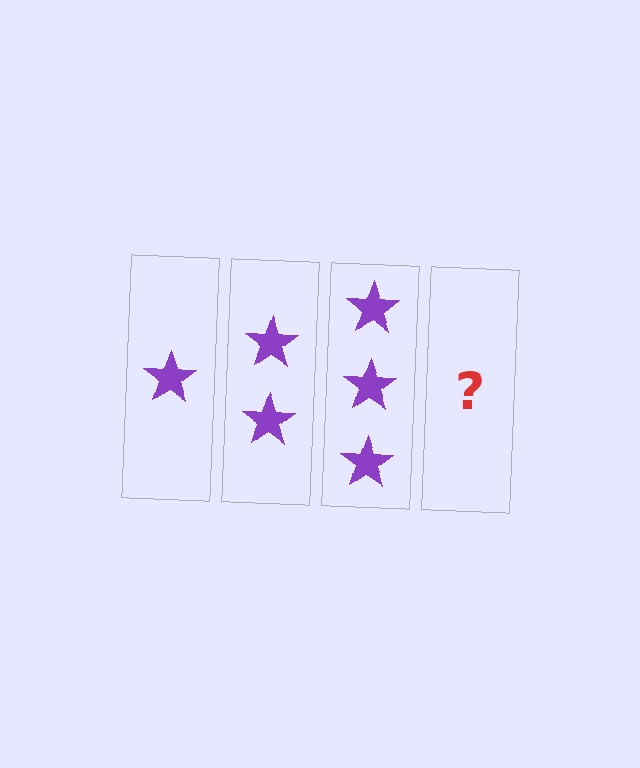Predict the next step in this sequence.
The next step is 4 stars.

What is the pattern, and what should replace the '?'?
The pattern is that each step adds one more star. The '?' should be 4 stars.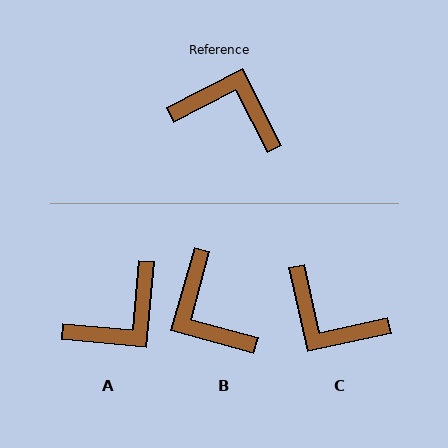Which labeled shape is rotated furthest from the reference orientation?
C, about 165 degrees away.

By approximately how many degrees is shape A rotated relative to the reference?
Approximately 122 degrees clockwise.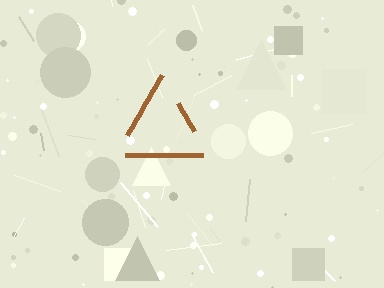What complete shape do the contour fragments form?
The contour fragments form a triangle.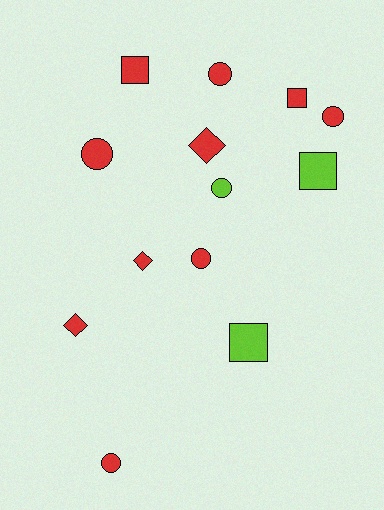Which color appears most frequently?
Red, with 10 objects.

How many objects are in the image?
There are 13 objects.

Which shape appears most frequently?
Circle, with 6 objects.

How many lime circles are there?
There is 1 lime circle.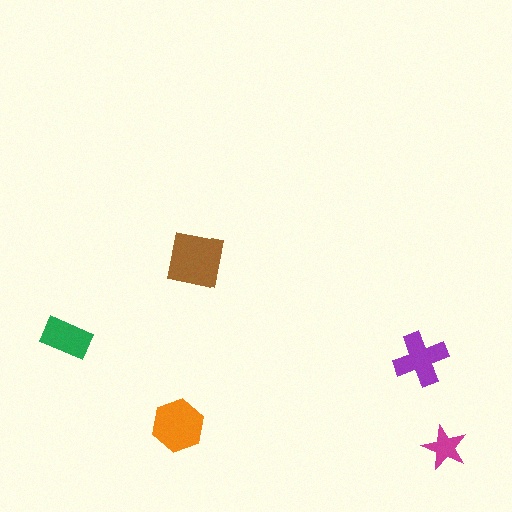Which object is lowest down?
The magenta star is bottommost.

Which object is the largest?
The brown square.